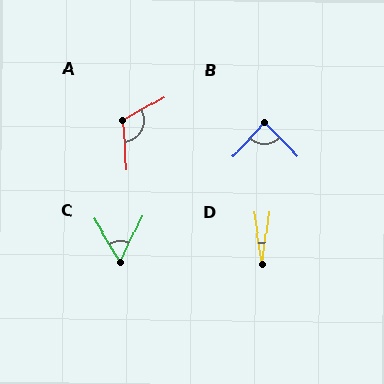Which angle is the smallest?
D, at approximately 16 degrees.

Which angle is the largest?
A, at approximately 115 degrees.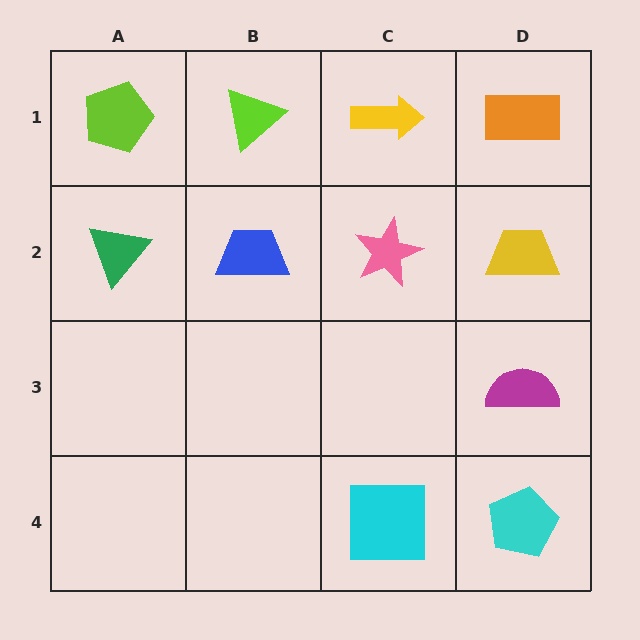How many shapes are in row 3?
1 shape.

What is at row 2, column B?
A blue trapezoid.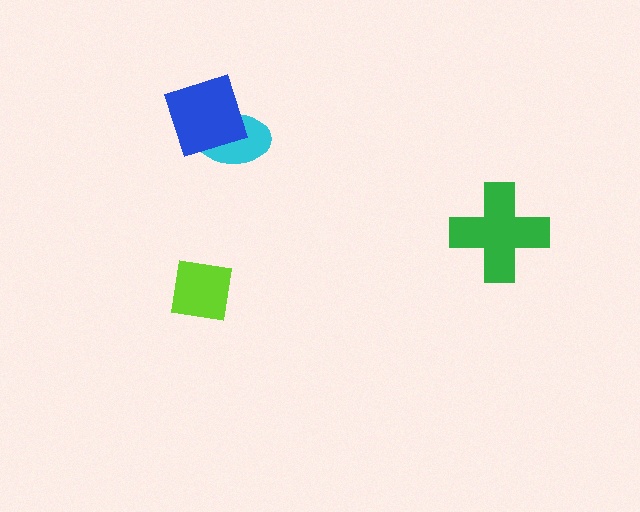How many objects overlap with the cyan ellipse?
1 object overlaps with the cyan ellipse.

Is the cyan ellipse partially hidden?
Yes, it is partially covered by another shape.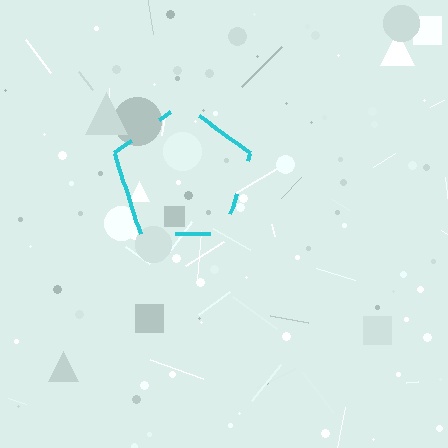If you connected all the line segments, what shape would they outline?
They would outline a pentagon.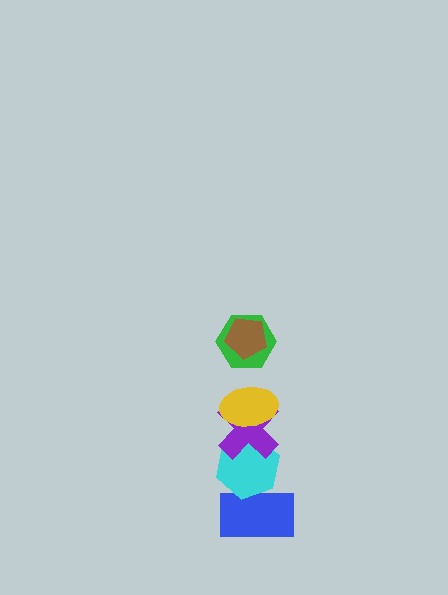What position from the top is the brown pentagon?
The brown pentagon is 1st from the top.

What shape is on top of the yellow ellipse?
The green hexagon is on top of the yellow ellipse.